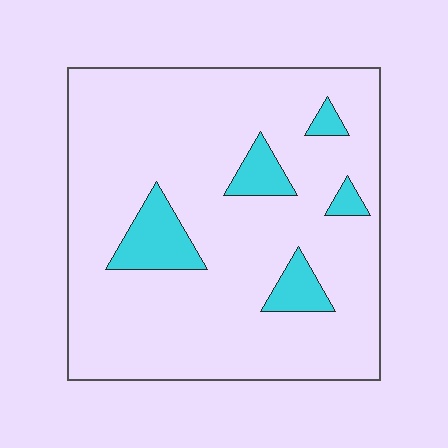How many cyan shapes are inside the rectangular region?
5.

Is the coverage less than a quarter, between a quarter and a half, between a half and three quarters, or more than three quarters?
Less than a quarter.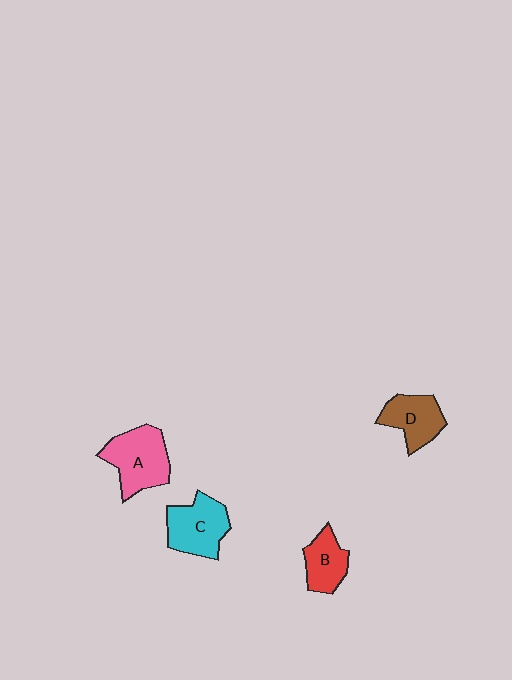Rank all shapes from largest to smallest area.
From largest to smallest: A (pink), C (cyan), D (brown), B (red).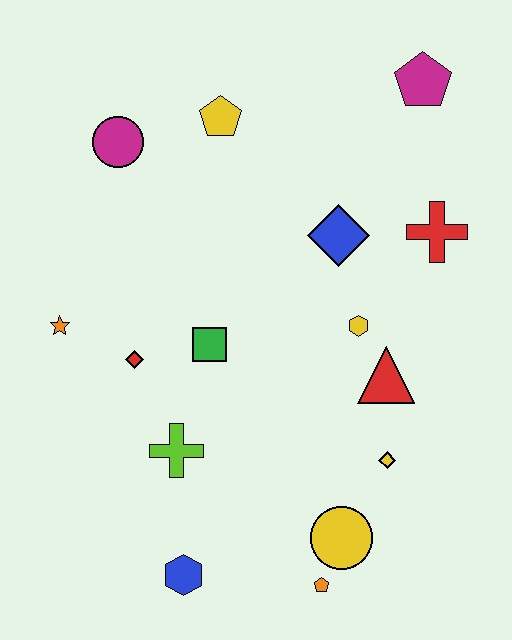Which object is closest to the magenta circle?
The yellow pentagon is closest to the magenta circle.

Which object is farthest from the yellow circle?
The magenta pentagon is farthest from the yellow circle.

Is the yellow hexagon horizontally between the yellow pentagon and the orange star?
No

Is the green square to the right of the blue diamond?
No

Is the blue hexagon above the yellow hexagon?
No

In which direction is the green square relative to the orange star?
The green square is to the right of the orange star.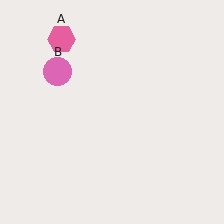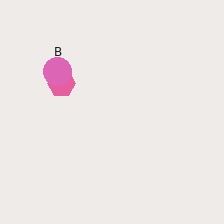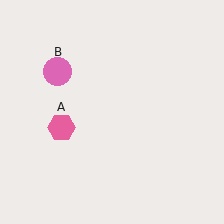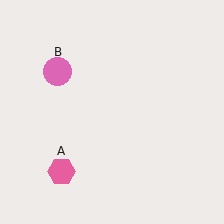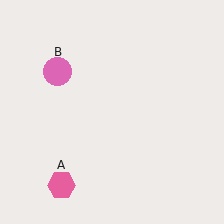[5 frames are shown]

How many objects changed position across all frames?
1 object changed position: pink hexagon (object A).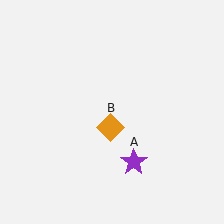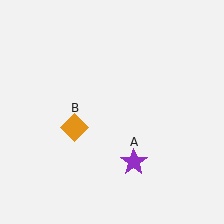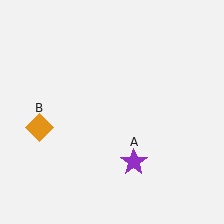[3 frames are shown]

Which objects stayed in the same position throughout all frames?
Purple star (object A) remained stationary.